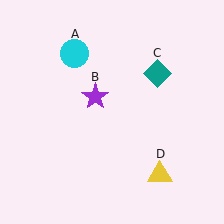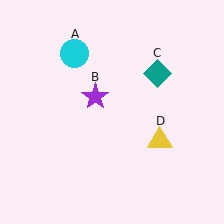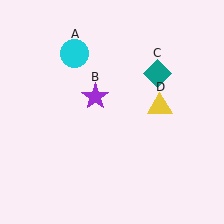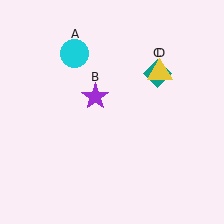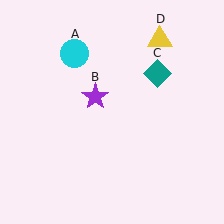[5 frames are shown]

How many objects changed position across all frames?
1 object changed position: yellow triangle (object D).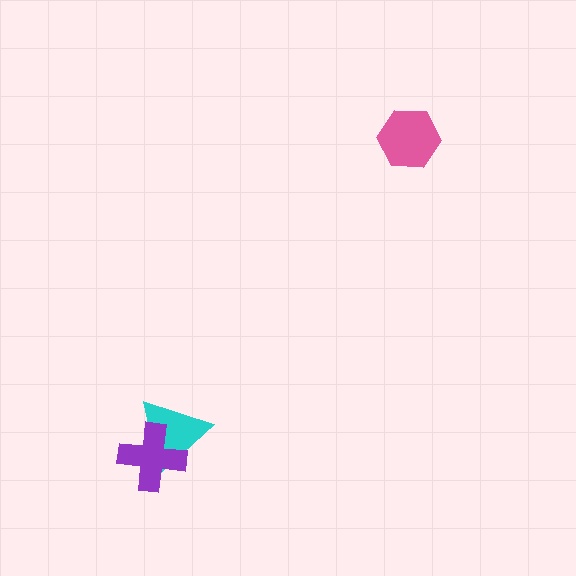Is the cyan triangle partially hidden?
Yes, it is partially covered by another shape.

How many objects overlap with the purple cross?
1 object overlaps with the purple cross.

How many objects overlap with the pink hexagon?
0 objects overlap with the pink hexagon.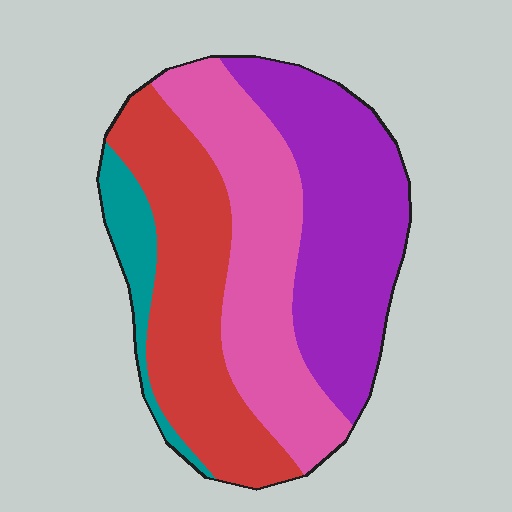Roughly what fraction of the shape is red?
Red covers roughly 30% of the shape.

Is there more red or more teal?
Red.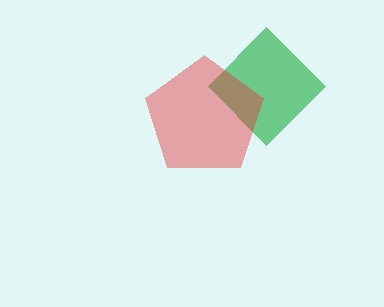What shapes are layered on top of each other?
The layered shapes are: a green diamond, a red pentagon.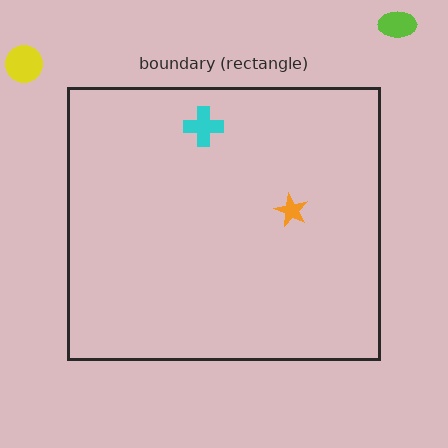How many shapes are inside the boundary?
2 inside, 2 outside.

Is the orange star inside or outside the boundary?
Inside.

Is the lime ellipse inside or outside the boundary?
Outside.